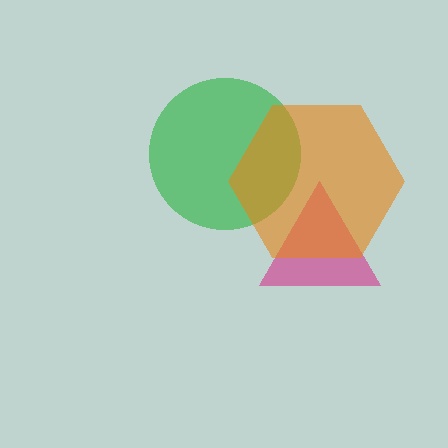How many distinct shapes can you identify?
There are 3 distinct shapes: a magenta triangle, a green circle, an orange hexagon.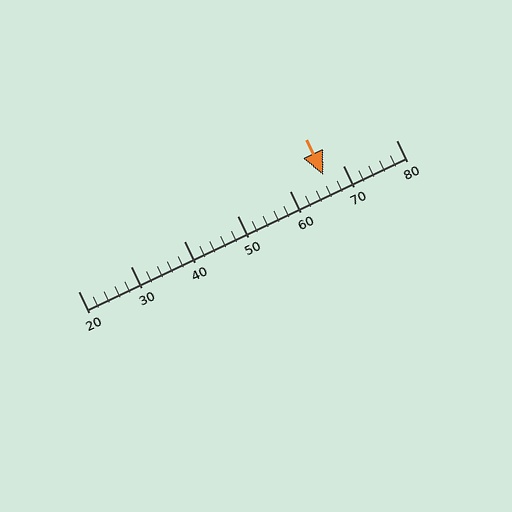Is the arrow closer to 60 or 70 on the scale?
The arrow is closer to 70.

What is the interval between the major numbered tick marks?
The major tick marks are spaced 10 units apart.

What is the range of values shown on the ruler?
The ruler shows values from 20 to 80.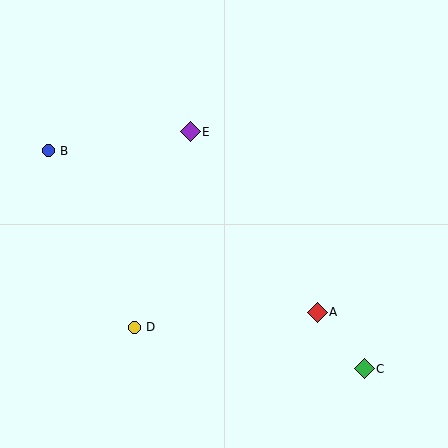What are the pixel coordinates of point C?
Point C is at (364, 369).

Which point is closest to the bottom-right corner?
Point C is closest to the bottom-right corner.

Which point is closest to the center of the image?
Point E at (190, 132) is closest to the center.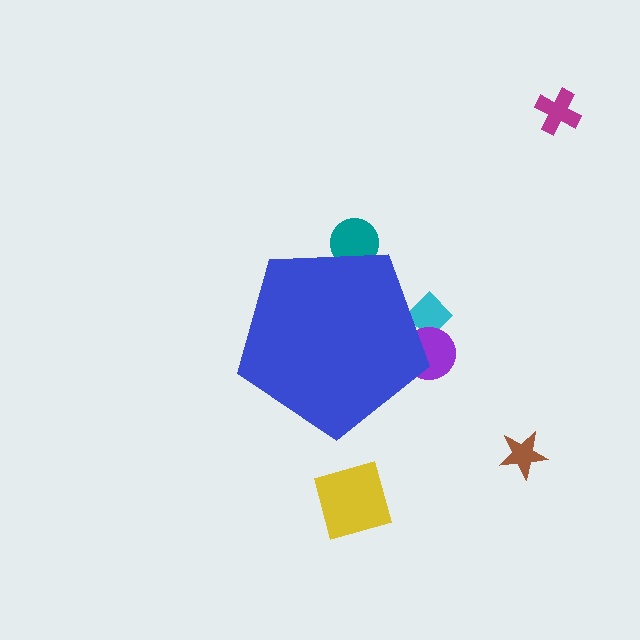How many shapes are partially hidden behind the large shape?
3 shapes are partially hidden.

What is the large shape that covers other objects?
A blue pentagon.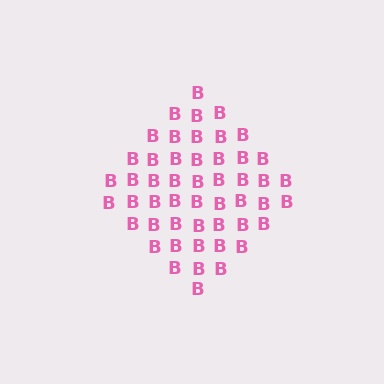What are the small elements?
The small elements are letter B's.